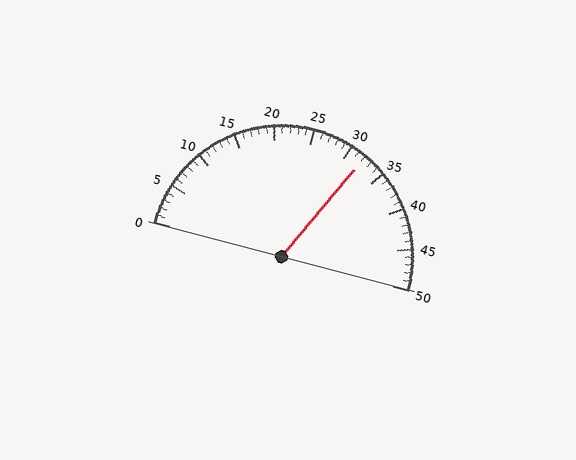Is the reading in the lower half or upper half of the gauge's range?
The reading is in the upper half of the range (0 to 50).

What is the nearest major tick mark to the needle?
The nearest major tick mark is 30.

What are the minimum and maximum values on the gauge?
The gauge ranges from 0 to 50.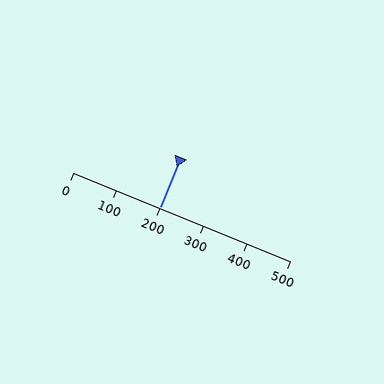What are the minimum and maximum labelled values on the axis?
The axis runs from 0 to 500.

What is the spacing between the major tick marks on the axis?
The major ticks are spaced 100 apart.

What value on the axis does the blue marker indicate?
The marker indicates approximately 200.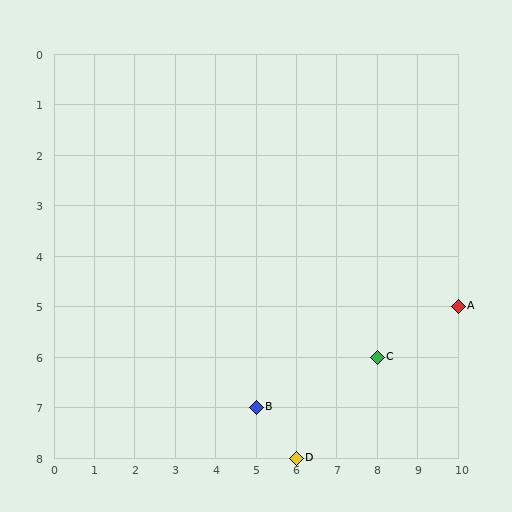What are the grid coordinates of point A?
Point A is at grid coordinates (10, 5).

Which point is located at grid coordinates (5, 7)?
Point B is at (5, 7).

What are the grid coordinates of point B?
Point B is at grid coordinates (5, 7).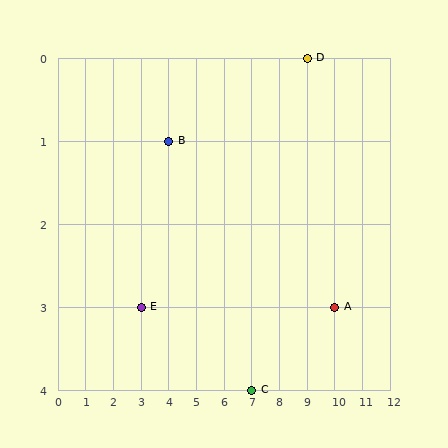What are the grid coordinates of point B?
Point B is at grid coordinates (4, 1).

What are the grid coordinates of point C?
Point C is at grid coordinates (7, 4).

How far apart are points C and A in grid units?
Points C and A are 3 columns and 1 row apart (about 3.2 grid units diagonally).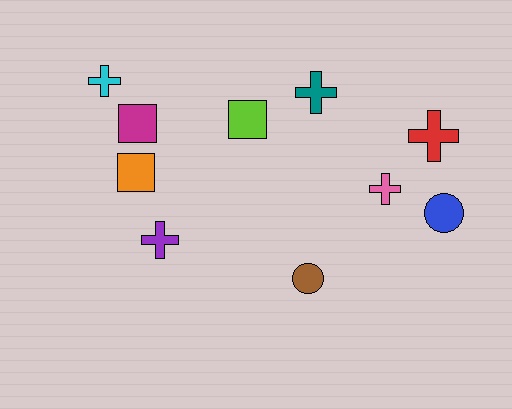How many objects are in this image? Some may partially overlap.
There are 10 objects.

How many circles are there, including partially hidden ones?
There are 2 circles.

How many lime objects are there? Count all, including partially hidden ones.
There is 1 lime object.